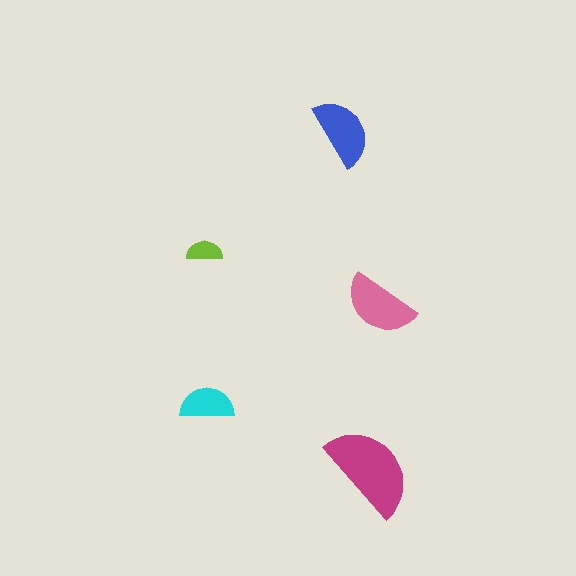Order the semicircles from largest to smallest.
the magenta one, the pink one, the blue one, the cyan one, the lime one.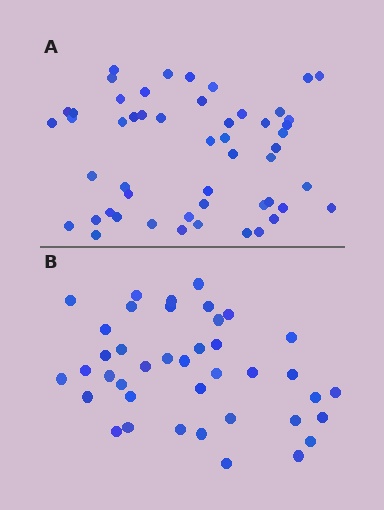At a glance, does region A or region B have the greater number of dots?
Region A (the top region) has more dots.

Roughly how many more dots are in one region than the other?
Region A has roughly 12 or so more dots than region B.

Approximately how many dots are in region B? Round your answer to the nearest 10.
About 40 dots.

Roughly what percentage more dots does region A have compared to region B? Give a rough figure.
About 30% more.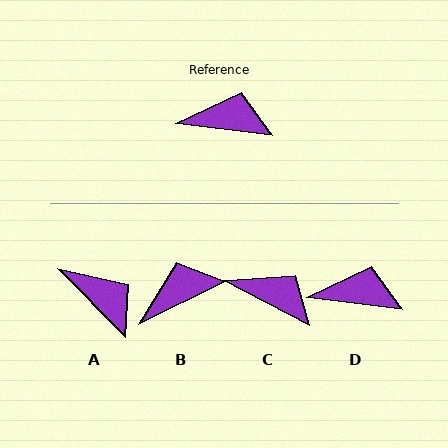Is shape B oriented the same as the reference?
No, it is off by about 34 degrees.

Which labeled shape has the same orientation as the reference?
D.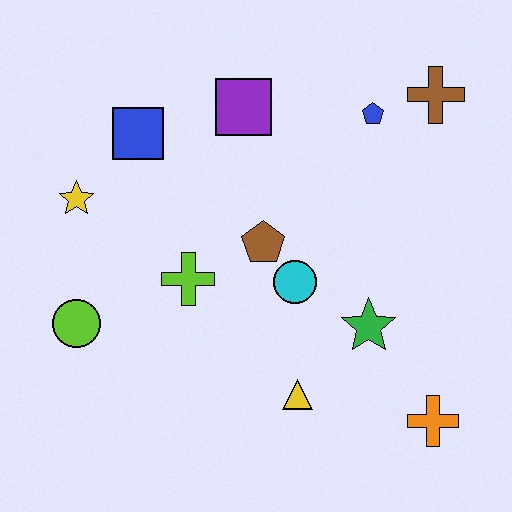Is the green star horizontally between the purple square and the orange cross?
Yes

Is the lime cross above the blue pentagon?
No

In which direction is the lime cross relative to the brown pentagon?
The lime cross is to the left of the brown pentagon.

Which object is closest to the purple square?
The blue square is closest to the purple square.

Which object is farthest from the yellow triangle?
The brown cross is farthest from the yellow triangle.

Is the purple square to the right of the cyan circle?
No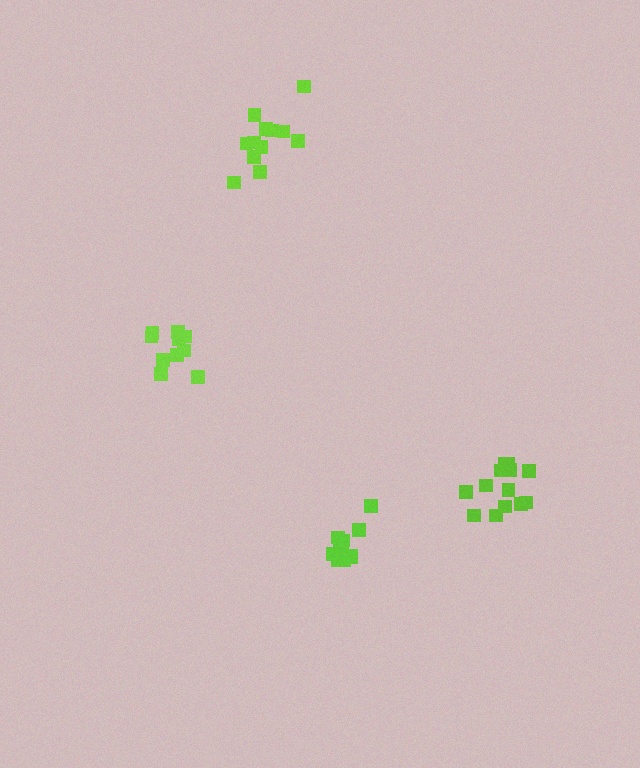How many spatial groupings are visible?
There are 4 spatial groupings.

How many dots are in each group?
Group 1: 13 dots, Group 2: 12 dots, Group 3: 10 dots, Group 4: 12 dots (47 total).